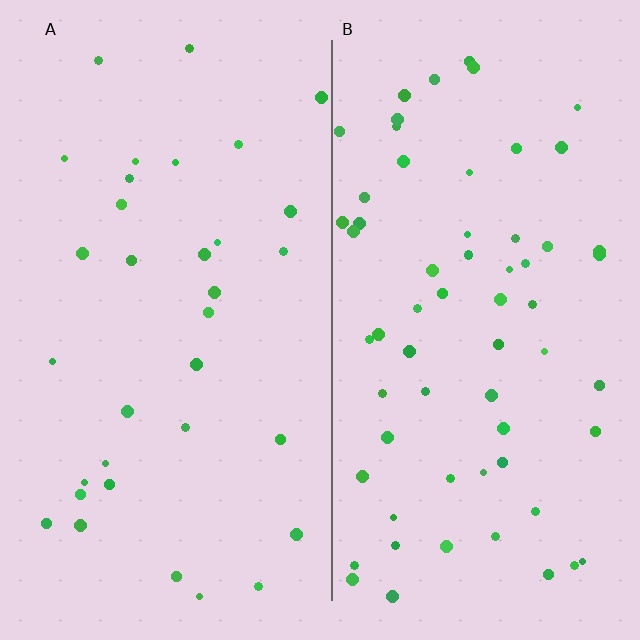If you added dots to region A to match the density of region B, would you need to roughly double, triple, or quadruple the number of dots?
Approximately double.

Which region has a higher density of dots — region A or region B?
B (the right).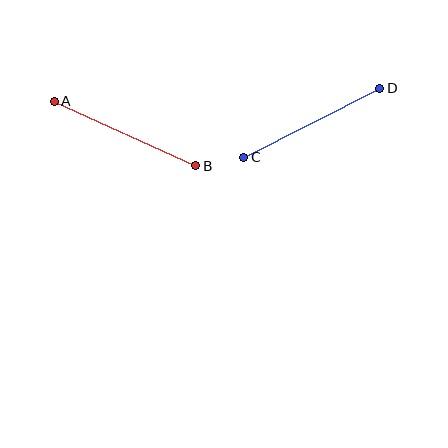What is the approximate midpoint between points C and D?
The midpoint is at approximately (312, 123) pixels.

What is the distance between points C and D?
The distance is approximately 153 pixels.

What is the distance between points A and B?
The distance is approximately 155 pixels.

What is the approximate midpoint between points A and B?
The midpoint is at approximately (125, 133) pixels.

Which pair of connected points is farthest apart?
Points A and B are farthest apart.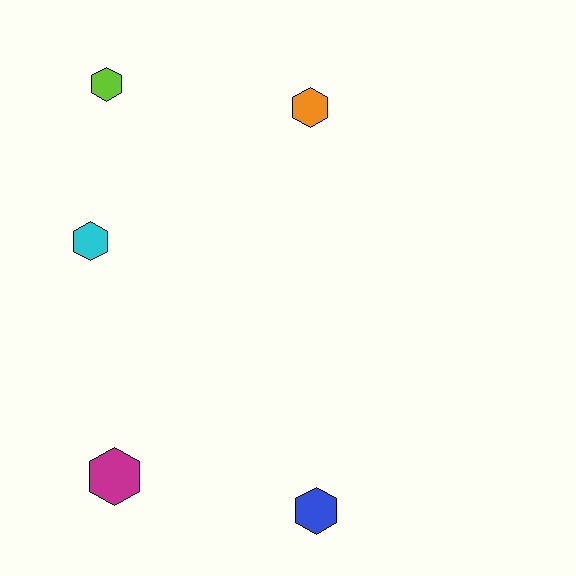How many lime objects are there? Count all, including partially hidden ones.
There is 1 lime object.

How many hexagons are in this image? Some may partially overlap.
There are 5 hexagons.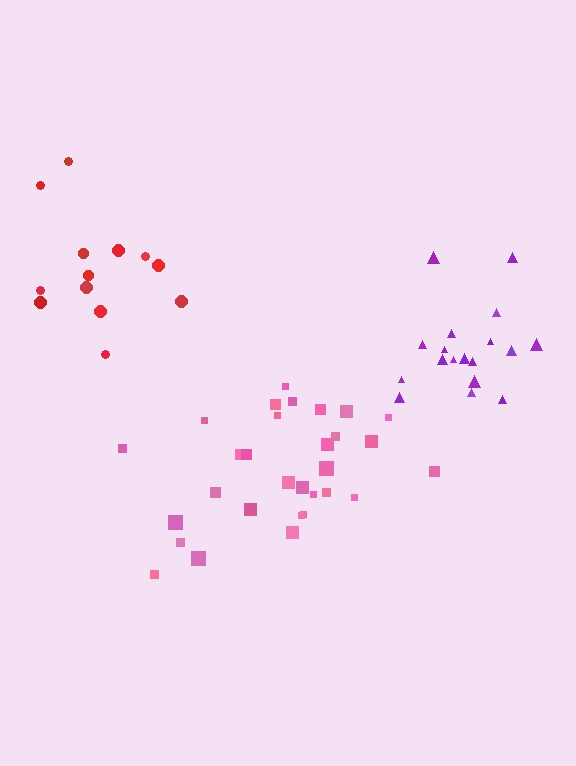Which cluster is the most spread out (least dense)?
Red.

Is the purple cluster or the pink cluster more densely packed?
Purple.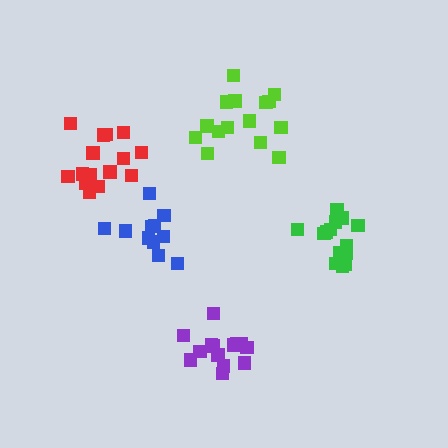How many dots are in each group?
Group 1: 15 dots, Group 2: 14 dots, Group 3: 11 dots, Group 4: 15 dots, Group 5: 14 dots (69 total).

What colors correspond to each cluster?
The clusters are colored: lime, green, blue, red, purple.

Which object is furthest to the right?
The green cluster is rightmost.